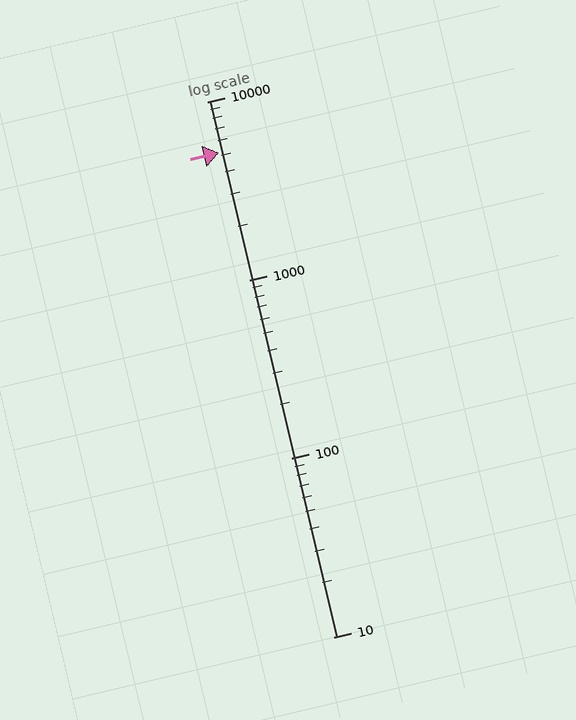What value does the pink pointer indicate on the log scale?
The pointer indicates approximately 5200.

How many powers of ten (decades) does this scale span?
The scale spans 3 decades, from 10 to 10000.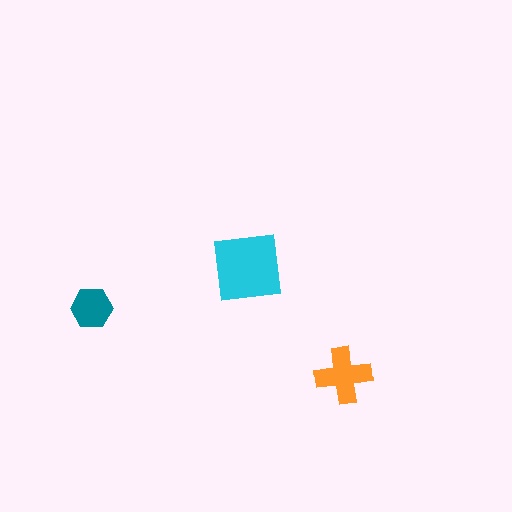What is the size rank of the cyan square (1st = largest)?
1st.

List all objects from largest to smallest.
The cyan square, the orange cross, the teal hexagon.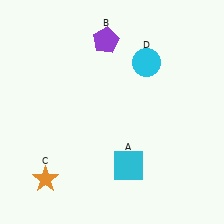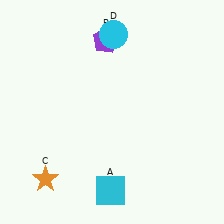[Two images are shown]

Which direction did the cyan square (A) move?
The cyan square (A) moved down.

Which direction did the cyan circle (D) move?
The cyan circle (D) moved left.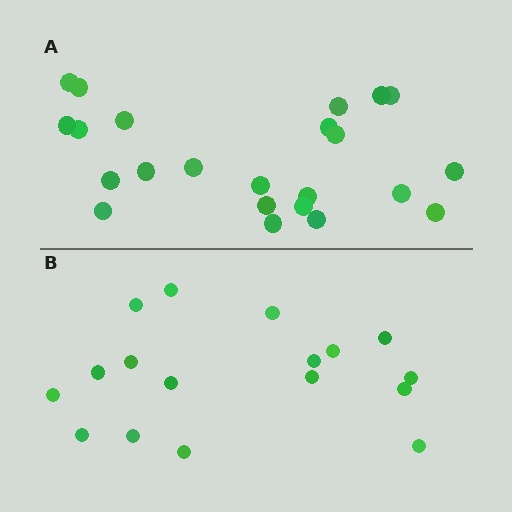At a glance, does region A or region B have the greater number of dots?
Region A (the top region) has more dots.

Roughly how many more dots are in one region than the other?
Region A has about 6 more dots than region B.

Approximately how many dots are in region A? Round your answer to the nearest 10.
About 20 dots. (The exact count is 23, which rounds to 20.)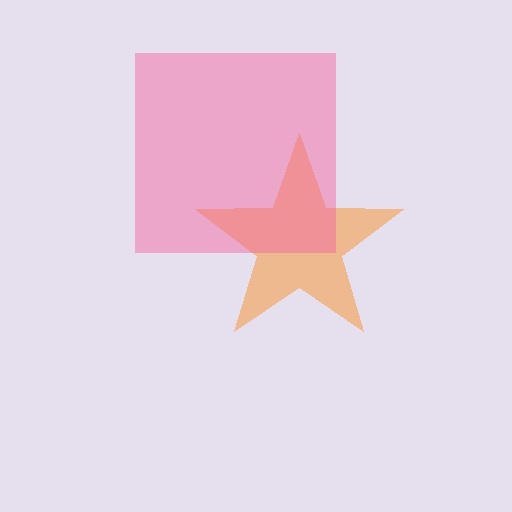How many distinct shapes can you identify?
There are 2 distinct shapes: an orange star, a pink square.